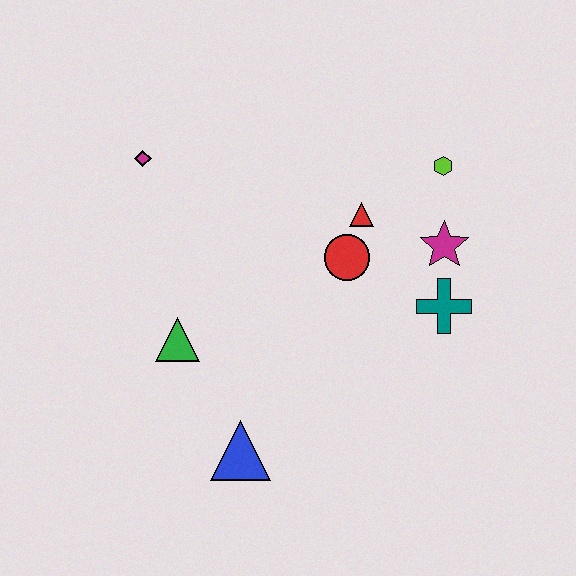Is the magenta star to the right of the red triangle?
Yes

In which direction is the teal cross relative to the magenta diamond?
The teal cross is to the right of the magenta diamond.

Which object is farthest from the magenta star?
The magenta diamond is farthest from the magenta star.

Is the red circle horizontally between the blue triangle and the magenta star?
Yes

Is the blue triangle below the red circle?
Yes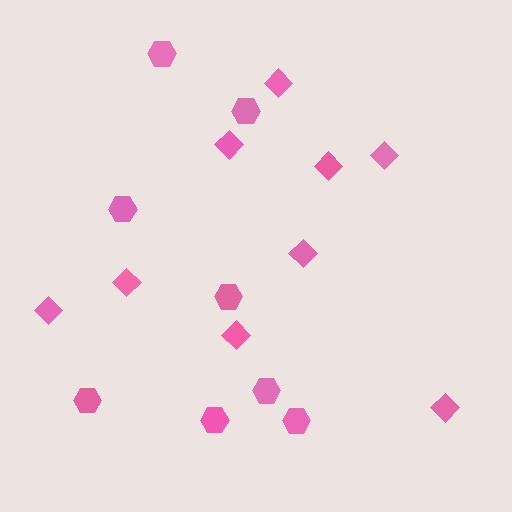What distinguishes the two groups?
There are 2 groups: one group of diamonds (9) and one group of hexagons (8).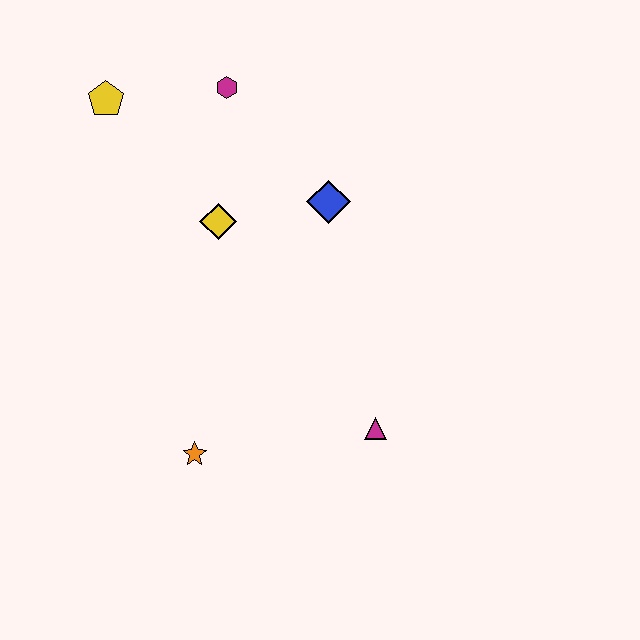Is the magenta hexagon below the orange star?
No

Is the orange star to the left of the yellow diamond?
Yes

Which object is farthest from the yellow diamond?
The magenta triangle is farthest from the yellow diamond.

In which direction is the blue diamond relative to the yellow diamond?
The blue diamond is to the right of the yellow diamond.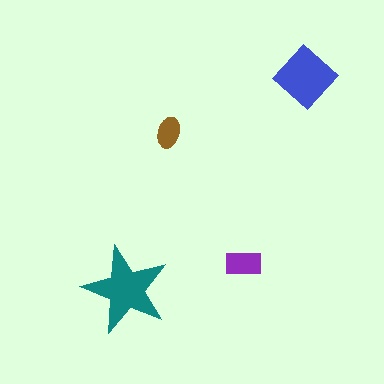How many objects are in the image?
There are 4 objects in the image.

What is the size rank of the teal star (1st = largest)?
1st.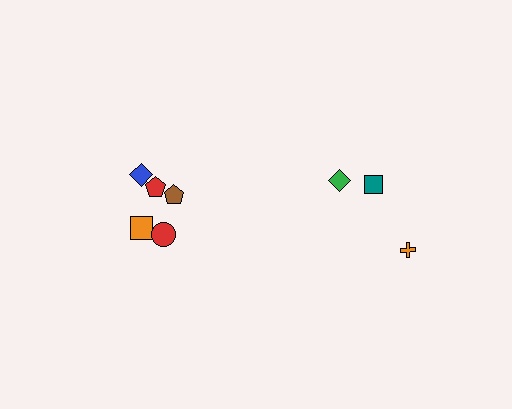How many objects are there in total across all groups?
There are 8 objects.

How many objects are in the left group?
There are 5 objects.